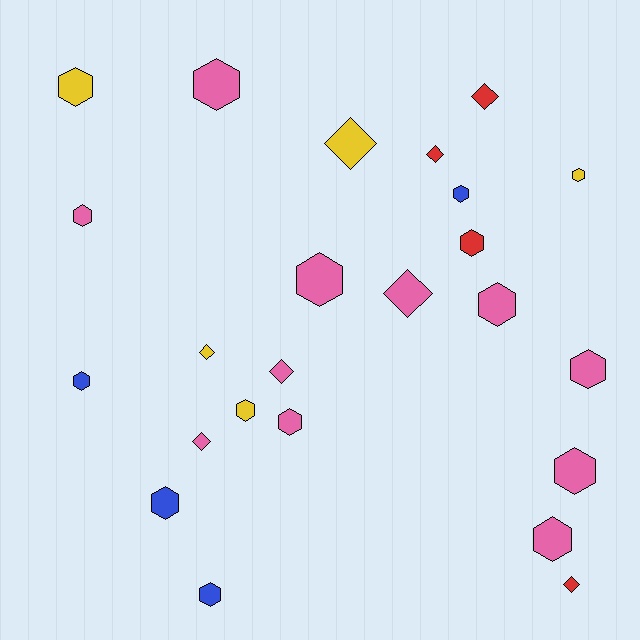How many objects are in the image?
There are 24 objects.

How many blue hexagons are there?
There are 4 blue hexagons.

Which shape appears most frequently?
Hexagon, with 16 objects.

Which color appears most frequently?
Pink, with 11 objects.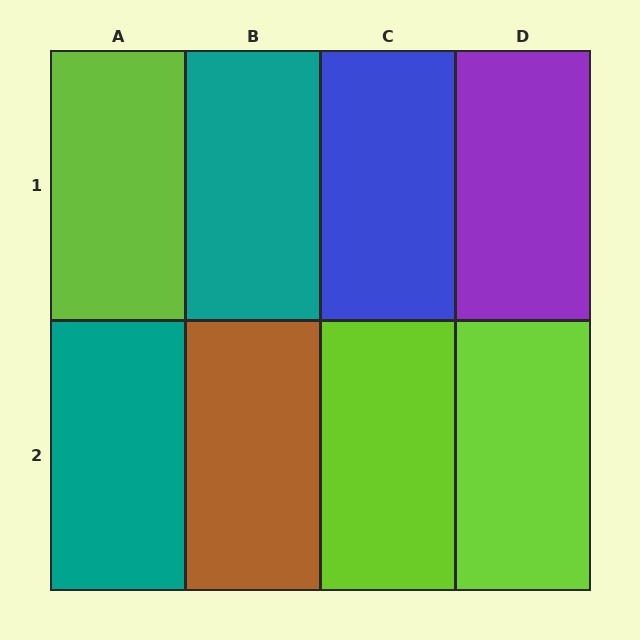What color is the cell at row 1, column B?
Teal.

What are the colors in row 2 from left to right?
Teal, brown, lime, lime.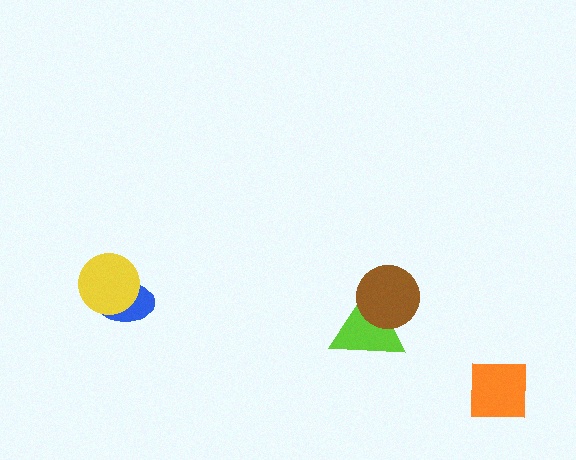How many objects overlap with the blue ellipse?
1 object overlaps with the blue ellipse.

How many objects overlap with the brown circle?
1 object overlaps with the brown circle.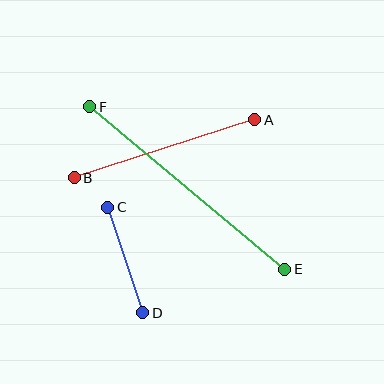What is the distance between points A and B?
The distance is approximately 189 pixels.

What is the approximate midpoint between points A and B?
The midpoint is at approximately (164, 149) pixels.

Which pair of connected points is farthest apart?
Points E and F are farthest apart.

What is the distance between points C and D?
The distance is approximately 111 pixels.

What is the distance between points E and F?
The distance is approximately 254 pixels.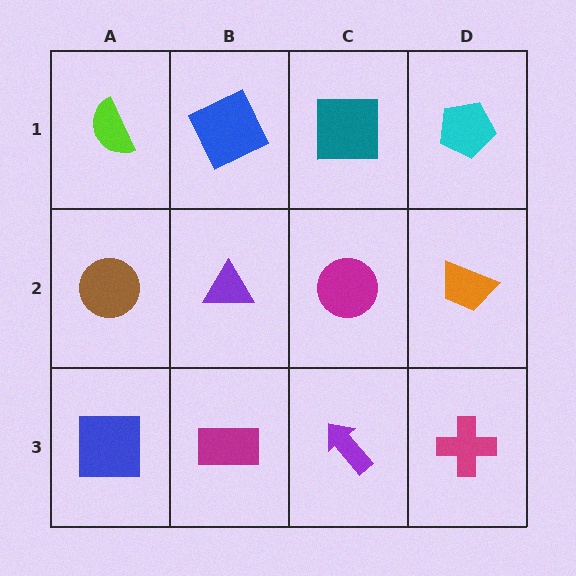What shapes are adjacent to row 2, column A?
A lime semicircle (row 1, column A), a blue square (row 3, column A), a purple triangle (row 2, column B).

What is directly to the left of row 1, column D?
A teal square.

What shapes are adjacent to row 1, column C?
A magenta circle (row 2, column C), a blue square (row 1, column B), a cyan pentagon (row 1, column D).